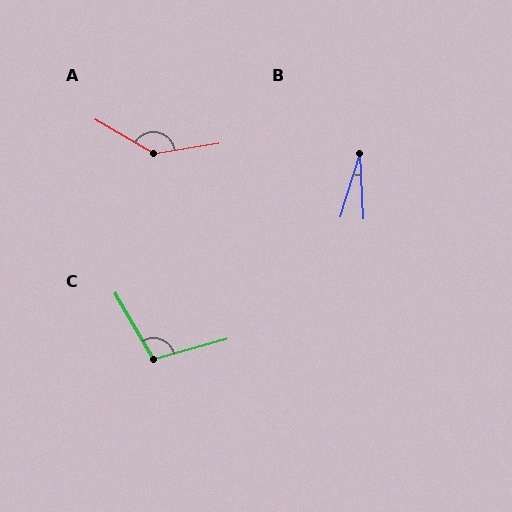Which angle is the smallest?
B, at approximately 19 degrees.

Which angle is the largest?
A, at approximately 141 degrees.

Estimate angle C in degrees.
Approximately 104 degrees.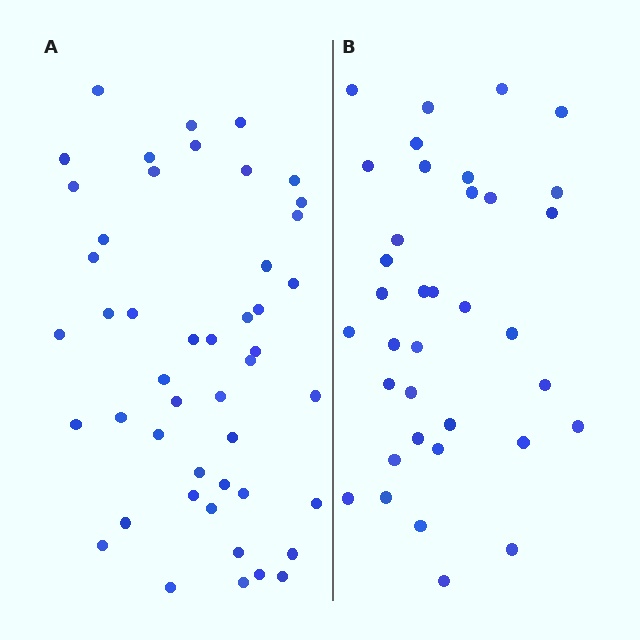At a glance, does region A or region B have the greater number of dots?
Region A (the left region) has more dots.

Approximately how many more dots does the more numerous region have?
Region A has roughly 12 or so more dots than region B.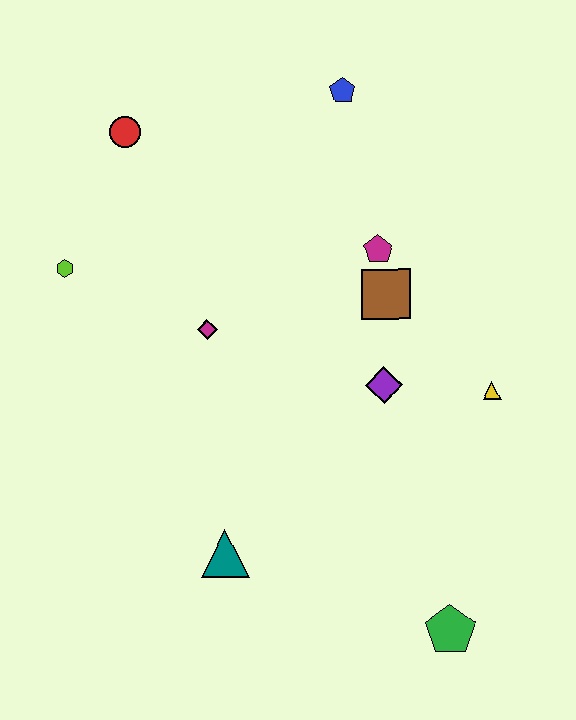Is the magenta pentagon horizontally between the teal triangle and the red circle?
No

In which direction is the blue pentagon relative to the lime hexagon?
The blue pentagon is to the right of the lime hexagon.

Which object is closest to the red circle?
The lime hexagon is closest to the red circle.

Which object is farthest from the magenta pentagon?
The green pentagon is farthest from the magenta pentagon.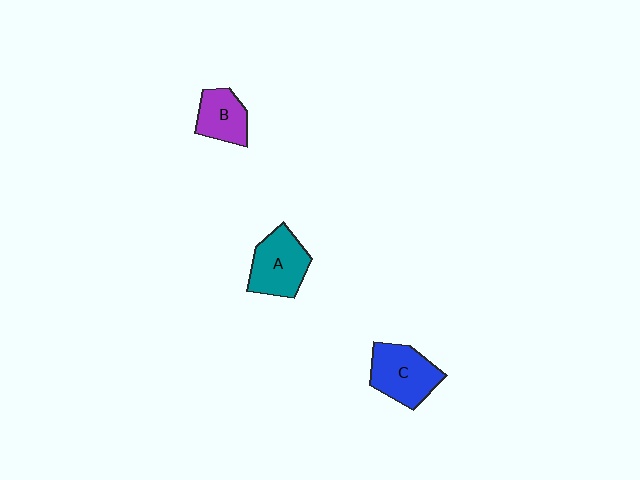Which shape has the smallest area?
Shape B (purple).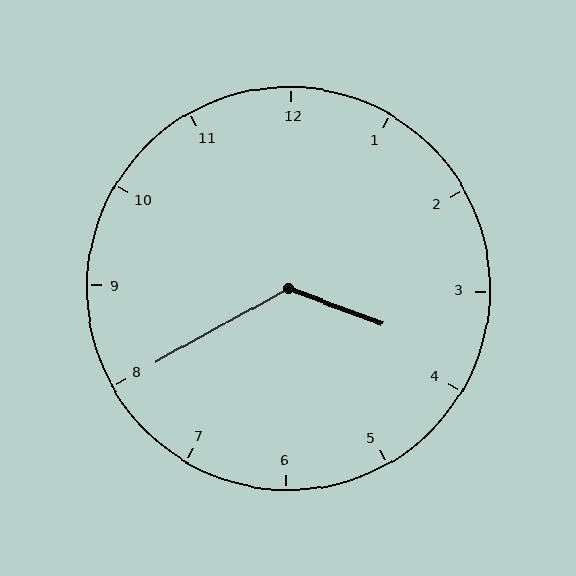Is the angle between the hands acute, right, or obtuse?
It is obtuse.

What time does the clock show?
3:40.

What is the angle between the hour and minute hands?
Approximately 130 degrees.